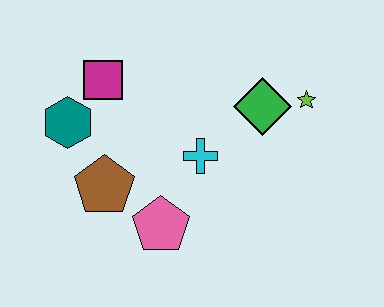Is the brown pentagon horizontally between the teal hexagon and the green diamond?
Yes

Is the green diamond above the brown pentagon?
Yes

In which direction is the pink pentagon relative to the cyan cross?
The pink pentagon is below the cyan cross.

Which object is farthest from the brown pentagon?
The lime star is farthest from the brown pentagon.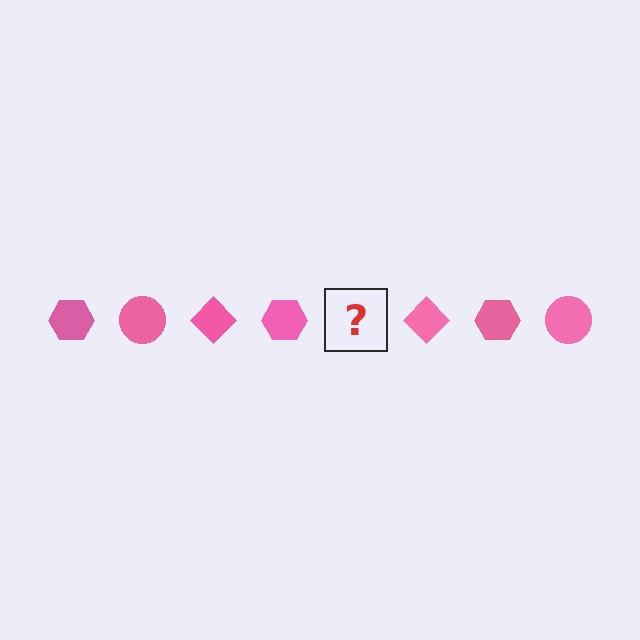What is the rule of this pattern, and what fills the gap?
The rule is that the pattern cycles through hexagon, circle, diamond shapes in pink. The gap should be filled with a pink circle.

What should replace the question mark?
The question mark should be replaced with a pink circle.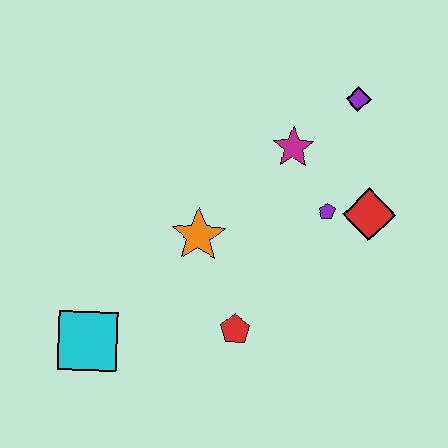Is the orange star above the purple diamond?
No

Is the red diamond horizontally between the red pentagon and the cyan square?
No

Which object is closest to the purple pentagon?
The red diamond is closest to the purple pentagon.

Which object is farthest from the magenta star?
The cyan square is farthest from the magenta star.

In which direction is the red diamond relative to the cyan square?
The red diamond is to the right of the cyan square.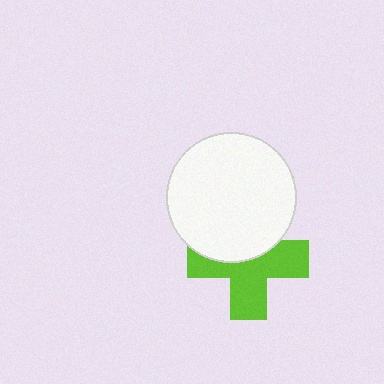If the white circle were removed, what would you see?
You would see the complete lime cross.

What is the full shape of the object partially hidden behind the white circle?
The partially hidden object is a lime cross.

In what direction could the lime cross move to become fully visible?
The lime cross could move down. That would shift it out from behind the white circle entirely.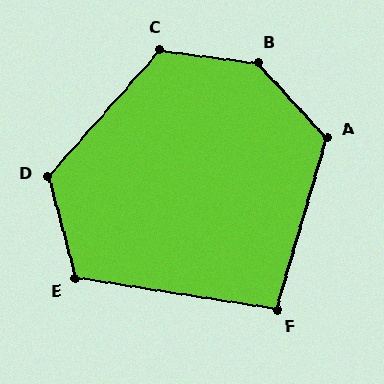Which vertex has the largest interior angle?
B, at approximately 140 degrees.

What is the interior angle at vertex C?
Approximately 124 degrees (obtuse).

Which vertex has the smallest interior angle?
F, at approximately 97 degrees.